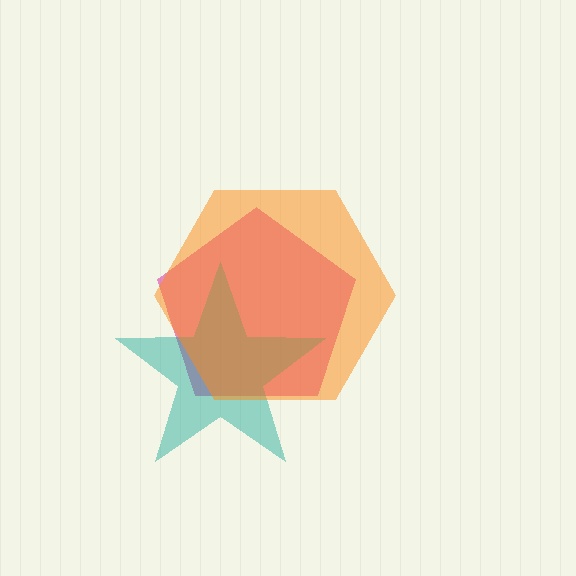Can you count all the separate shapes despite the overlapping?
Yes, there are 3 separate shapes.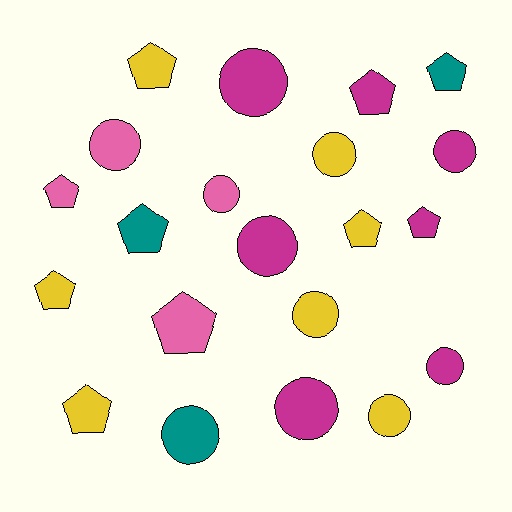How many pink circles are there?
There are 2 pink circles.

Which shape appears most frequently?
Circle, with 11 objects.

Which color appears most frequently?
Yellow, with 7 objects.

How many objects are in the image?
There are 21 objects.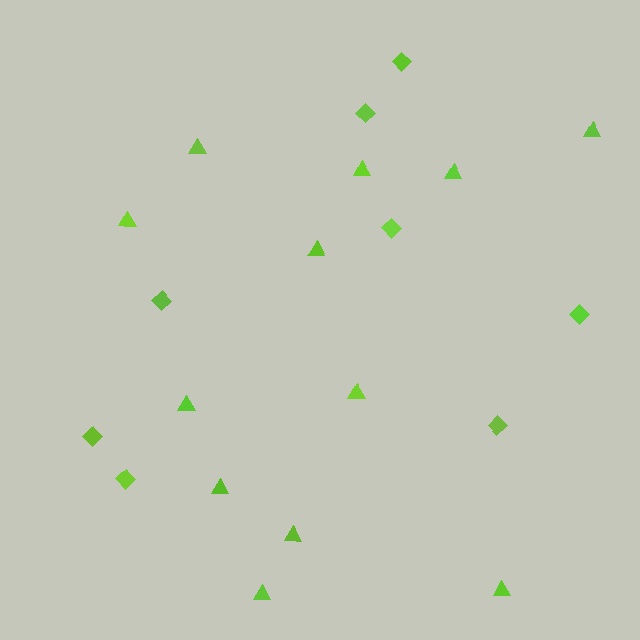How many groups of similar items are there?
There are 2 groups: one group of triangles (12) and one group of diamonds (8).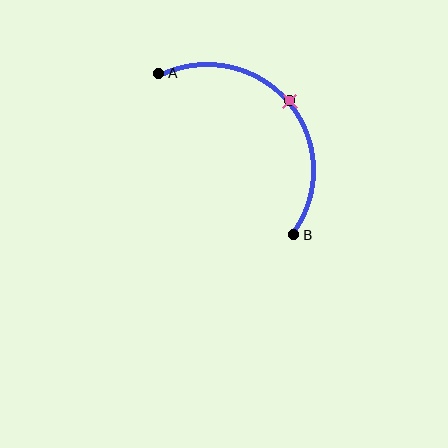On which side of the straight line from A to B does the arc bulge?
The arc bulges above and to the right of the straight line connecting A and B.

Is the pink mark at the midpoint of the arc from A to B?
Yes. The pink mark lies on the arc at equal arc-length from both A and B — it is the arc midpoint.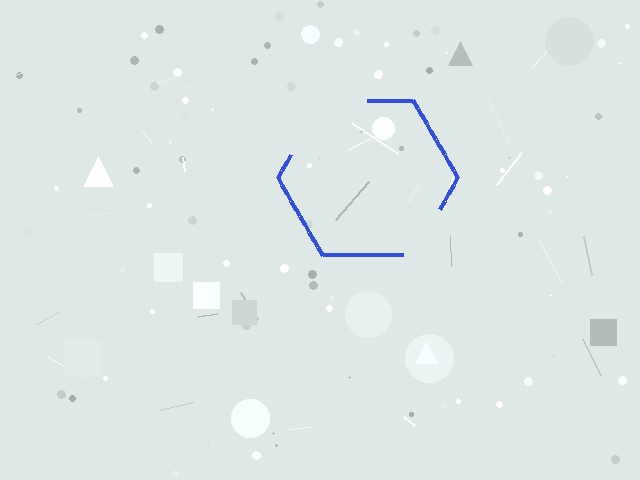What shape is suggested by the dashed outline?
The dashed outline suggests a hexagon.